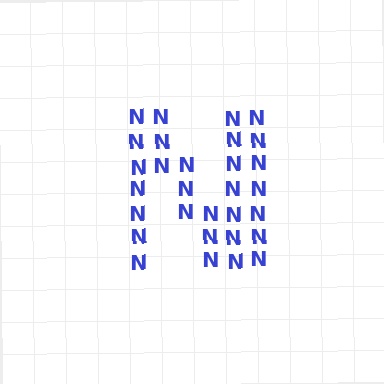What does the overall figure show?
The overall figure shows the letter N.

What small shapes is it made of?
It is made of small letter N's.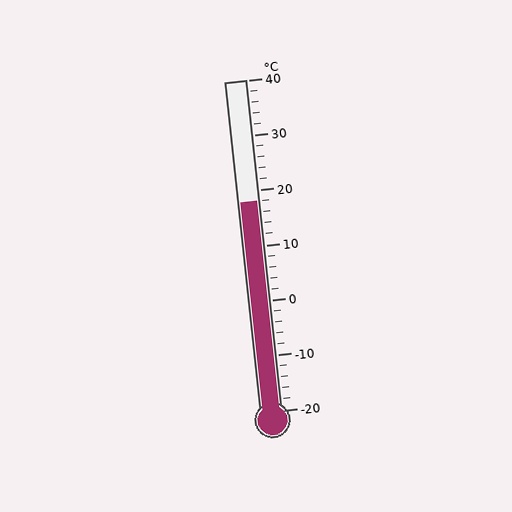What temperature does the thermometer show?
The thermometer shows approximately 18°C.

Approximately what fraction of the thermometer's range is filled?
The thermometer is filled to approximately 65% of its range.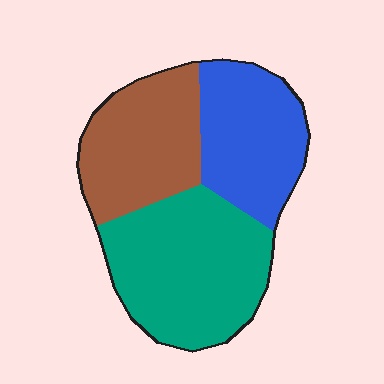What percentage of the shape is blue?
Blue covers 29% of the shape.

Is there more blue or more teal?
Teal.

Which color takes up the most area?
Teal, at roughly 40%.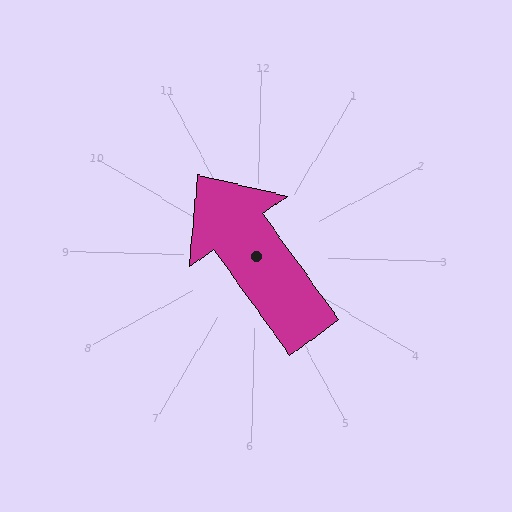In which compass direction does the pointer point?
Northwest.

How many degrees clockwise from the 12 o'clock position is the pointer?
Approximately 323 degrees.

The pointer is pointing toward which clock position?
Roughly 11 o'clock.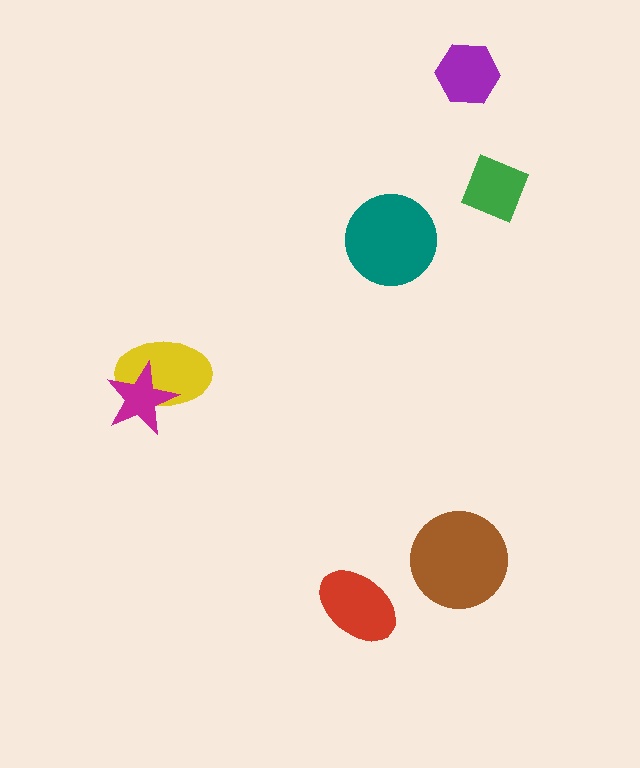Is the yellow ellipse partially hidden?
Yes, it is partially covered by another shape.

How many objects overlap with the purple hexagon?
0 objects overlap with the purple hexagon.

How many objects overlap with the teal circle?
0 objects overlap with the teal circle.